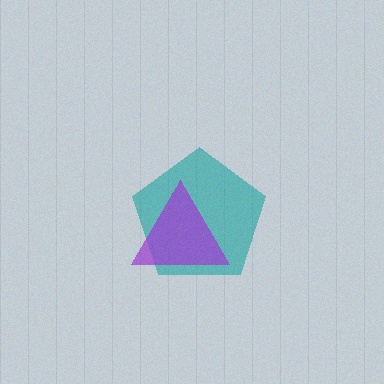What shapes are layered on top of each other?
The layered shapes are: a teal pentagon, a purple triangle.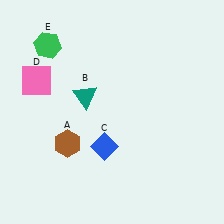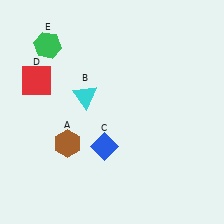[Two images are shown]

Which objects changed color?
B changed from teal to cyan. D changed from pink to red.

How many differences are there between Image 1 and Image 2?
There are 2 differences between the two images.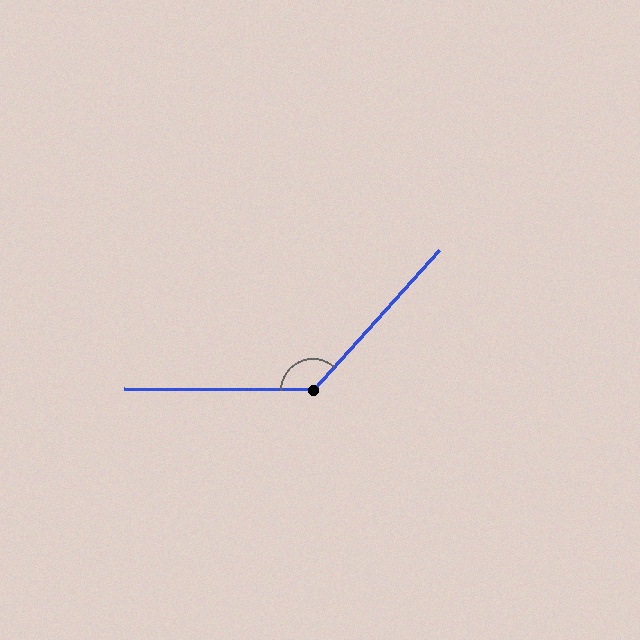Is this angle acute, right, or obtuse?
It is obtuse.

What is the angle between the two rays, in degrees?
Approximately 132 degrees.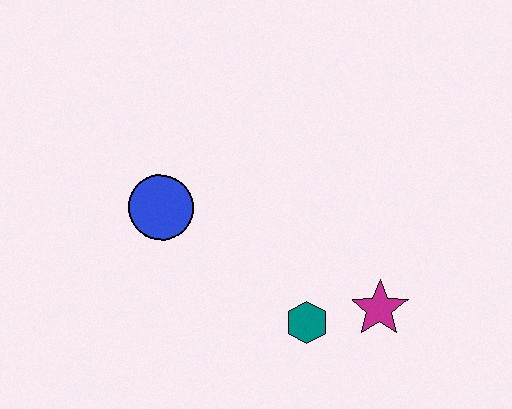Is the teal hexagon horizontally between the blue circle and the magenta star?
Yes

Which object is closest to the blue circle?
The teal hexagon is closest to the blue circle.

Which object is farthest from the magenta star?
The blue circle is farthest from the magenta star.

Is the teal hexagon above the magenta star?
No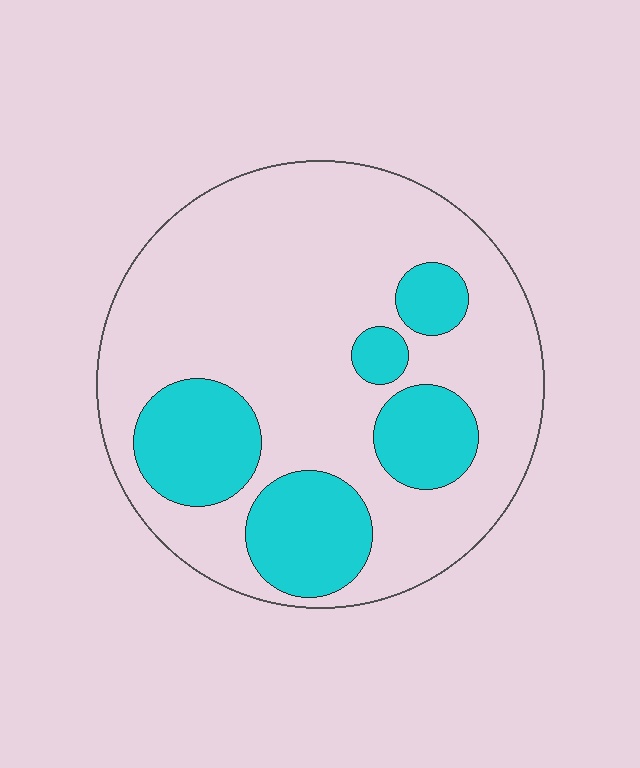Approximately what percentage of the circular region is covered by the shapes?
Approximately 25%.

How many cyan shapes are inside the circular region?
5.